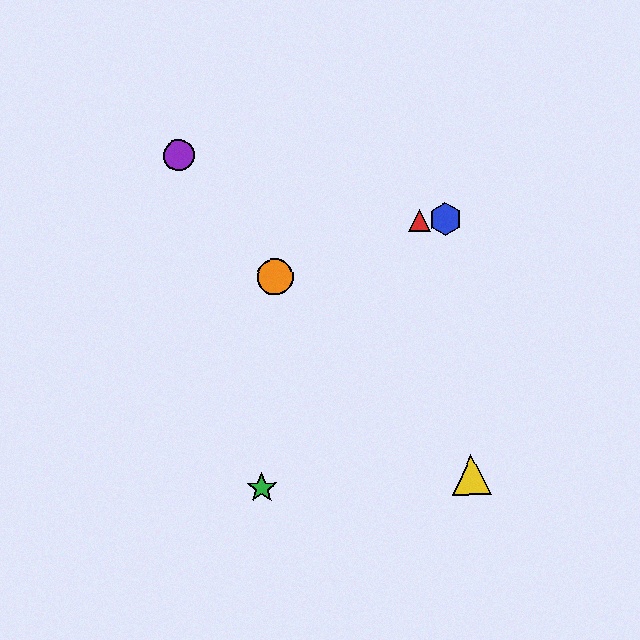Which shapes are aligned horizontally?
The red triangle, the blue hexagon are aligned horizontally.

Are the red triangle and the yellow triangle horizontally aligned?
No, the red triangle is at y≈220 and the yellow triangle is at y≈475.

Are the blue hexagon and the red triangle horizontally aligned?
Yes, both are at y≈219.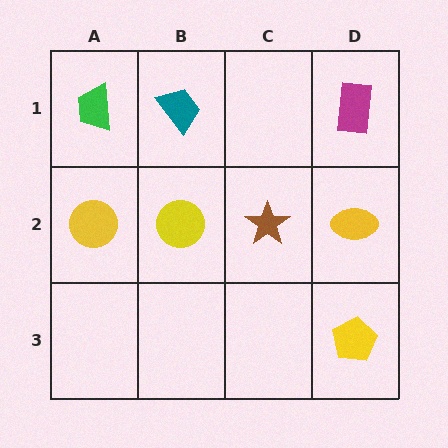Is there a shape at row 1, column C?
No, that cell is empty.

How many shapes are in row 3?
1 shape.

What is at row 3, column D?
A yellow pentagon.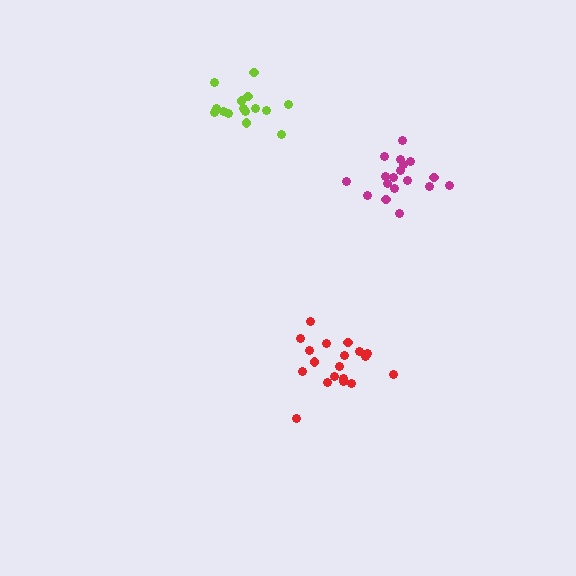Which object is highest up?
The lime cluster is topmost.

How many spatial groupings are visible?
There are 3 spatial groupings.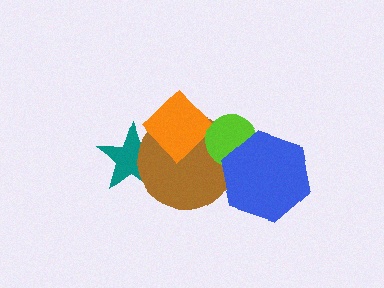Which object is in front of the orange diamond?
The lime circle is in front of the orange diamond.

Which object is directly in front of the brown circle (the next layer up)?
The orange diamond is directly in front of the brown circle.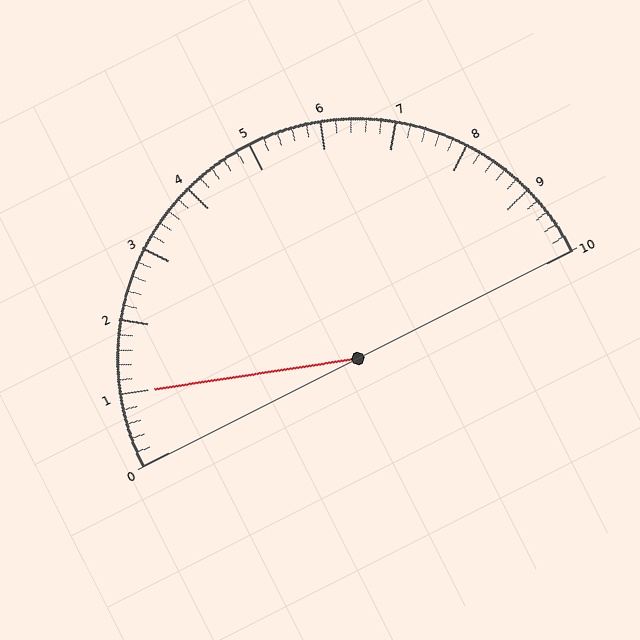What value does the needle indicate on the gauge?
The needle indicates approximately 1.0.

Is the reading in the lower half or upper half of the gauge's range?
The reading is in the lower half of the range (0 to 10).